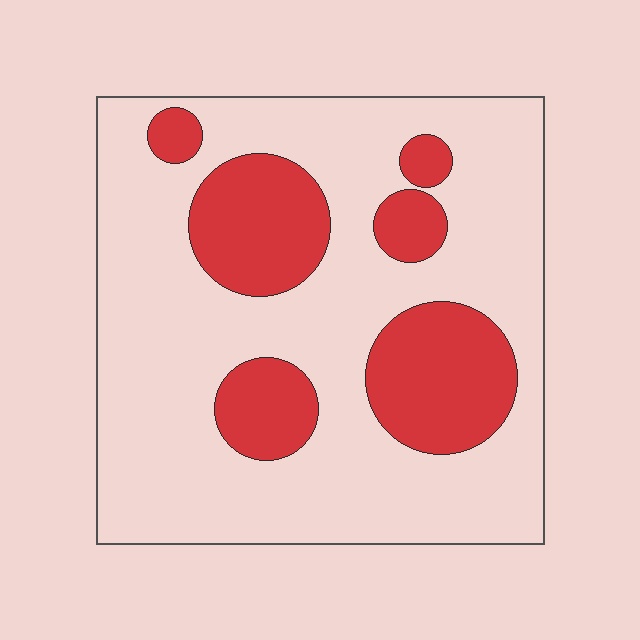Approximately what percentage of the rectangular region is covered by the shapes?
Approximately 25%.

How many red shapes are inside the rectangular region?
6.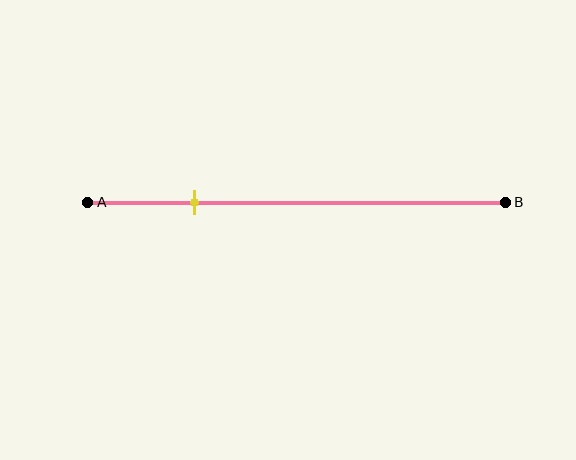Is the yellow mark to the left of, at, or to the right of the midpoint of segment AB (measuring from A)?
The yellow mark is to the left of the midpoint of segment AB.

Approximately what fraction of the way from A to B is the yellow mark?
The yellow mark is approximately 25% of the way from A to B.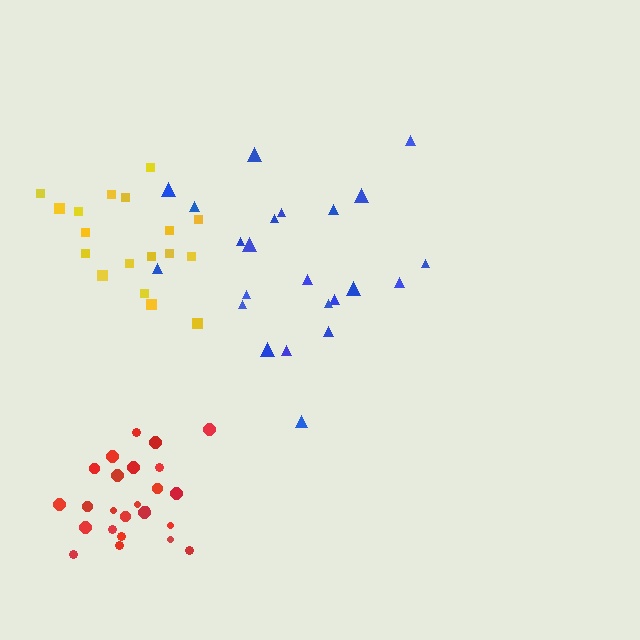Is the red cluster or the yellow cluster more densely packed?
Red.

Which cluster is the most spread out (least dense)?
Blue.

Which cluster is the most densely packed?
Red.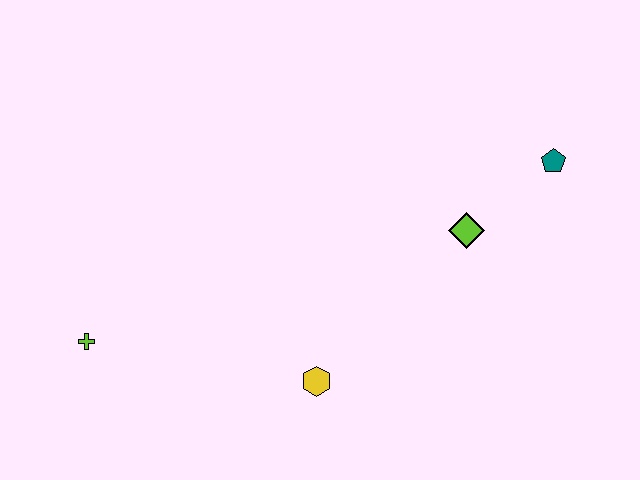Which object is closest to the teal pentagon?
The lime diamond is closest to the teal pentagon.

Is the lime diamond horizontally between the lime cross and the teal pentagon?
Yes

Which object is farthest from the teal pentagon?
The lime cross is farthest from the teal pentagon.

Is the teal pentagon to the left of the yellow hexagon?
No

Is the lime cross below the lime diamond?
Yes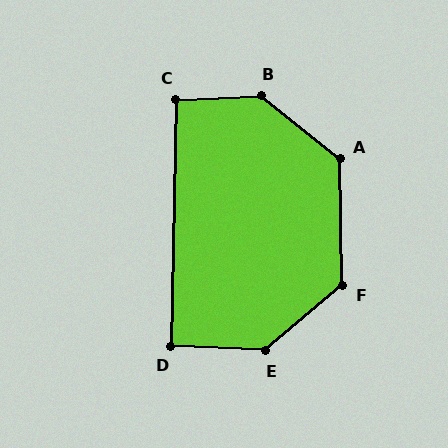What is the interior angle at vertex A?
Approximately 129 degrees (obtuse).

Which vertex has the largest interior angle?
B, at approximately 139 degrees.